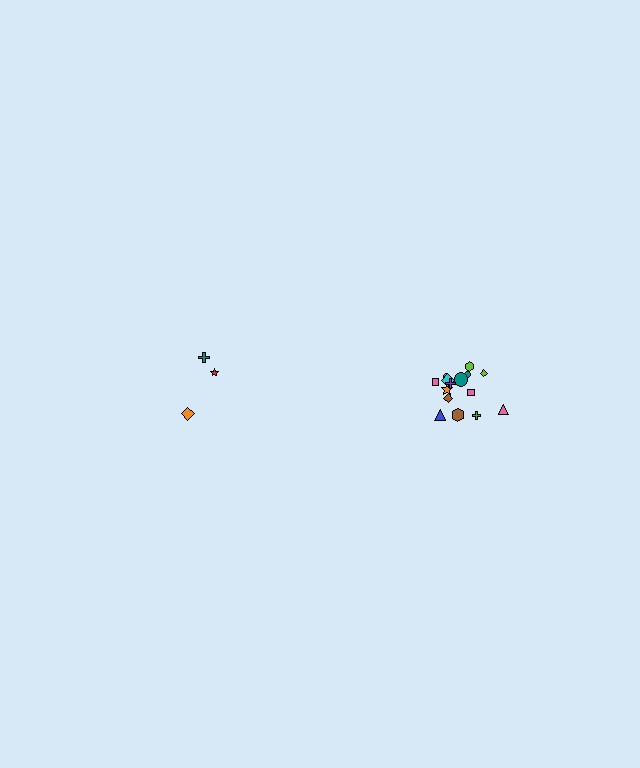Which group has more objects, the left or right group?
The right group.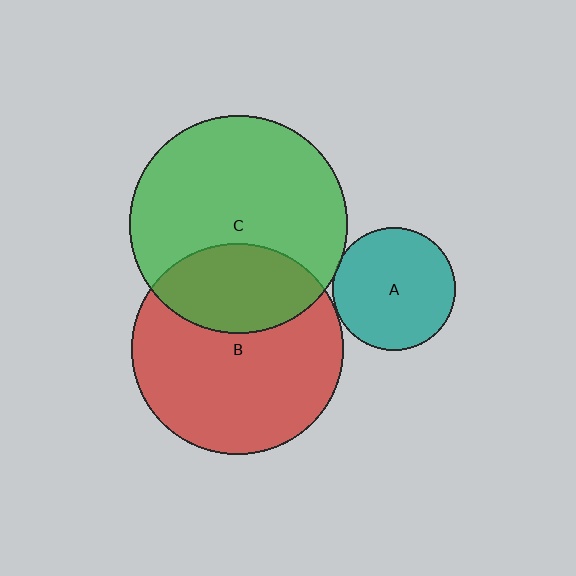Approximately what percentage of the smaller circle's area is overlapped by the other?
Approximately 30%.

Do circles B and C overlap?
Yes.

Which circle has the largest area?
Circle C (green).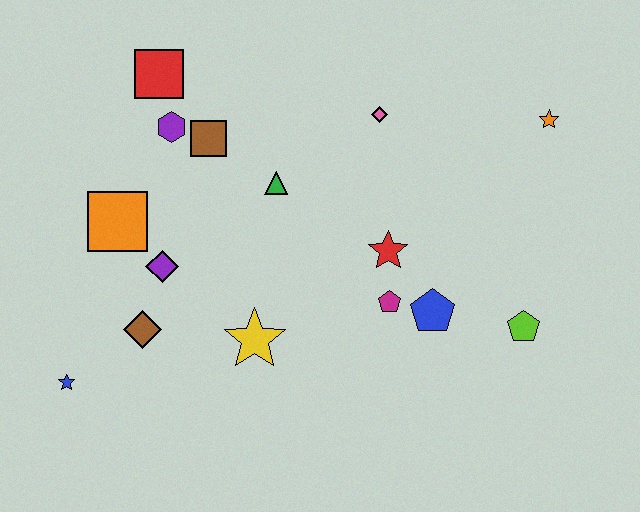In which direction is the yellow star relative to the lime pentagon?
The yellow star is to the left of the lime pentagon.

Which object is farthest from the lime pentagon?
The blue star is farthest from the lime pentagon.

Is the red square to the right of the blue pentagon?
No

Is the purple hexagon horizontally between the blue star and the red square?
No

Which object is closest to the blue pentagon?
The magenta pentagon is closest to the blue pentagon.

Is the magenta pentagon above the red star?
No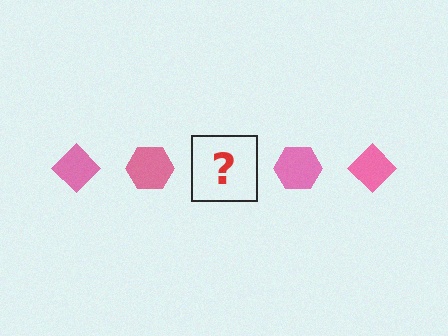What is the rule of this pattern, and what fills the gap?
The rule is that the pattern cycles through diamond, hexagon shapes in pink. The gap should be filled with a pink diamond.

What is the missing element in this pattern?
The missing element is a pink diamond.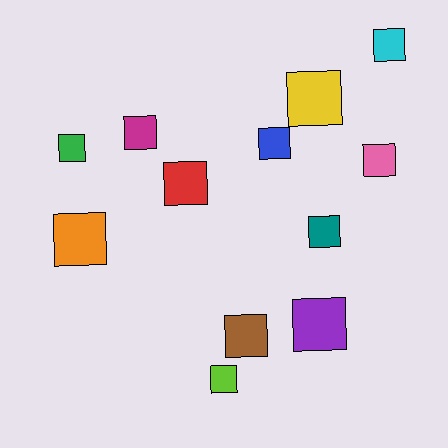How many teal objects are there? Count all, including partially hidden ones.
There is 1 teal object.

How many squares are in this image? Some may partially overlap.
There are 12 squares.